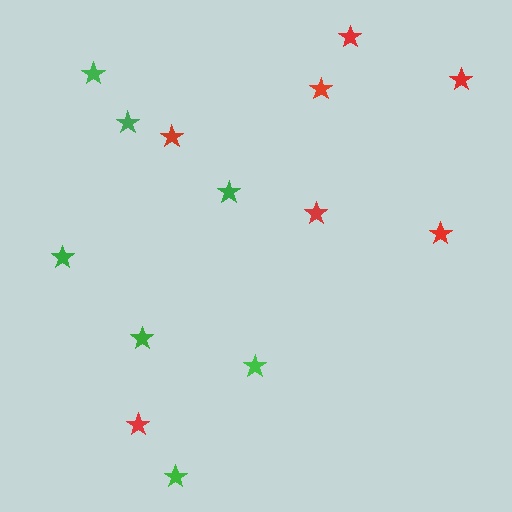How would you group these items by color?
There are 2 groups: one group of green stars (7) and one group of red stars (7).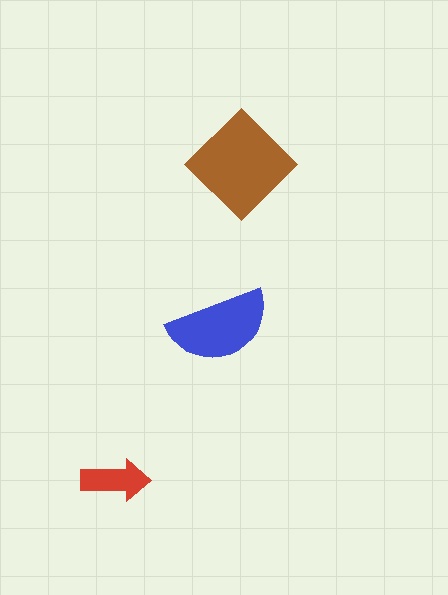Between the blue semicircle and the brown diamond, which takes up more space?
The brown diamond.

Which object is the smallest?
The red arrow.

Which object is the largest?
The brown diamond.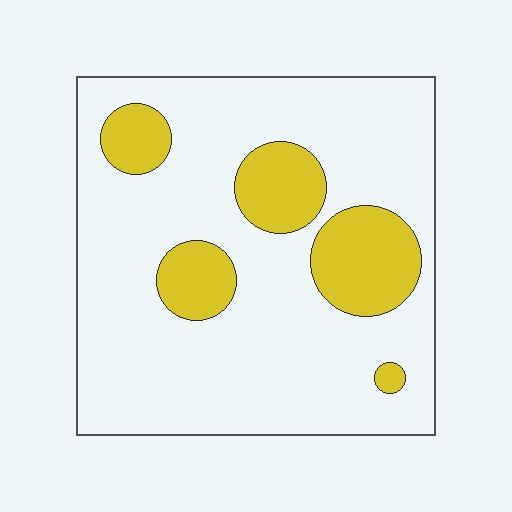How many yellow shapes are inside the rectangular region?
5.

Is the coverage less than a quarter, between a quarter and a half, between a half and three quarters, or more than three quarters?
Less than a quarter.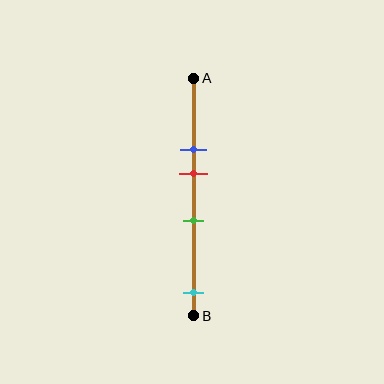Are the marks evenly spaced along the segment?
No, the marks are not evenly spaced.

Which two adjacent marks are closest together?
The blue and red marks are the closest adjacent pair.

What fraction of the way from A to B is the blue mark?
The blue mark is approximately 30% (0.3) of the way from A to B.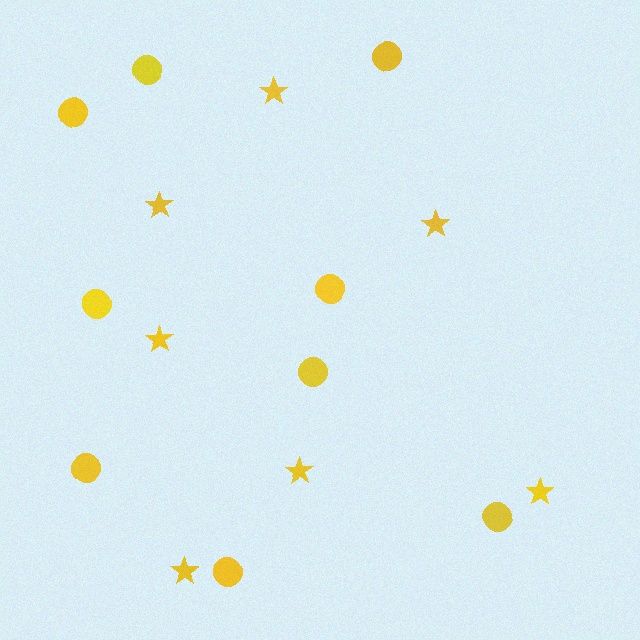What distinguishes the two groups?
There are 2 groups: one group of circles (9) and one group of stars (7).